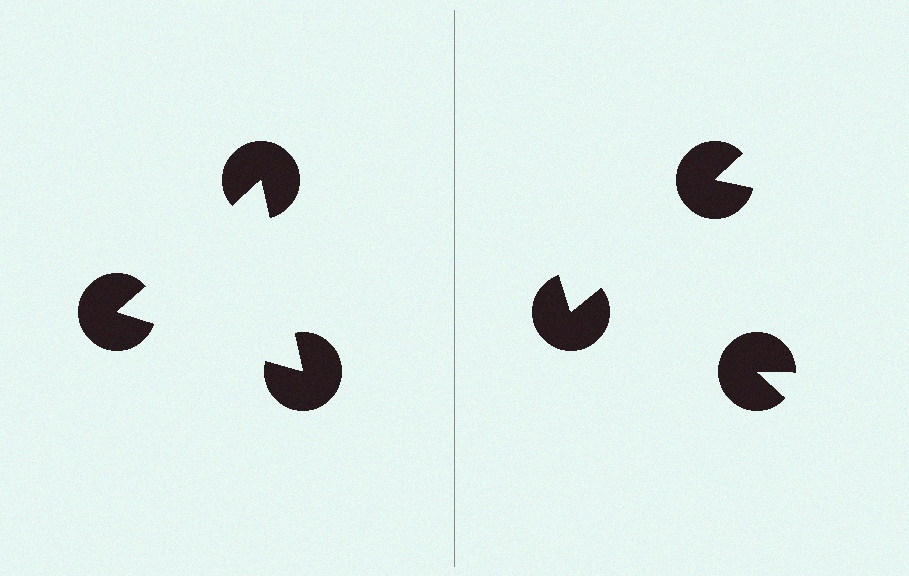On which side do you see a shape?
An illusory triangle appears on the left side. On the right side the wedge cuts are rotated, so no coherent shape forms.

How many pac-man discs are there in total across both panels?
6 — 3 on each side.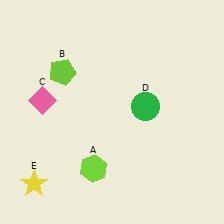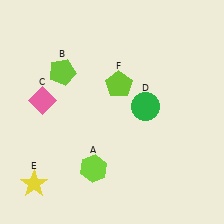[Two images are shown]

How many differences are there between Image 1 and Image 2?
There is 1 difference between the two images.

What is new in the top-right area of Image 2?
A lime pentagon (F) was added in the top-right area of Image 2.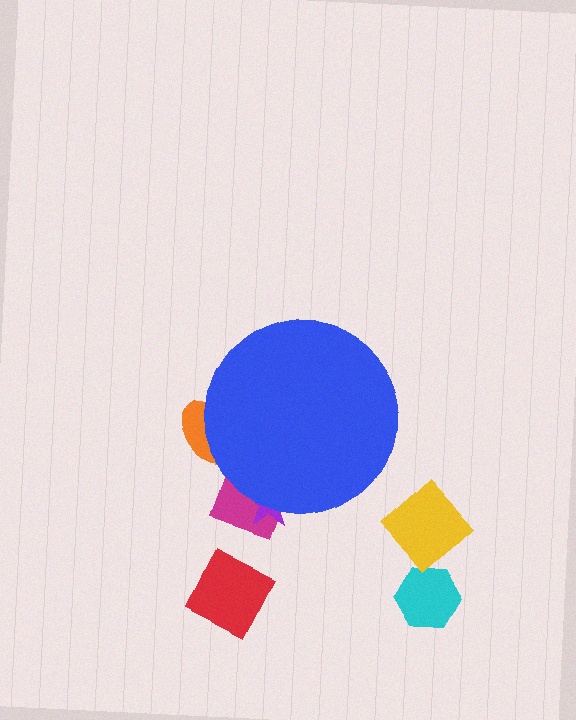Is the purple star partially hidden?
Yes, the purple star is partially hidden behind the blue circle.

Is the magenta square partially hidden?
Yes, the magenta square is partially hidden behind the blue circle.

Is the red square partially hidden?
No, the red square is fully visible.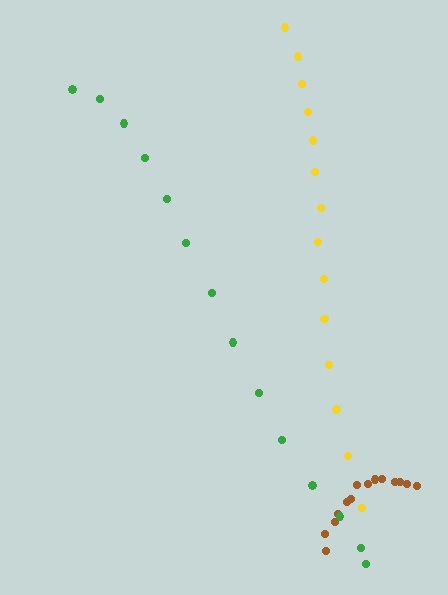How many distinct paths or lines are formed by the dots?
There are 3 distinct paths.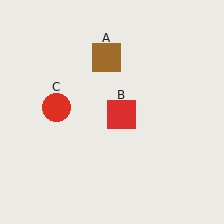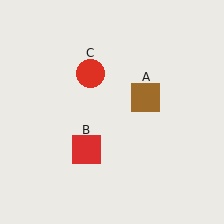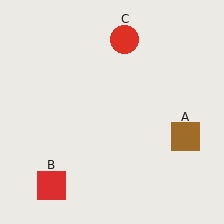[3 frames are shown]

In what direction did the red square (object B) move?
The red square (object B) moved down and to the left.